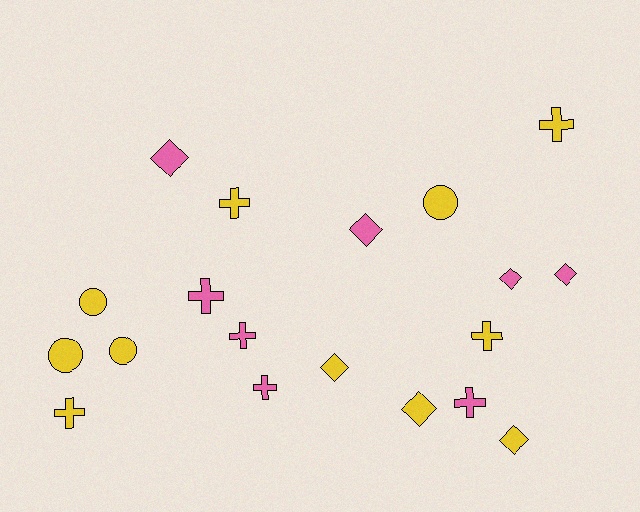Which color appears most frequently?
Yellow, with 11 objects.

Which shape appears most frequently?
Cross, with 8 objects.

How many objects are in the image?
There are 19 objects.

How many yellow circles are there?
There are 4 yellow circles.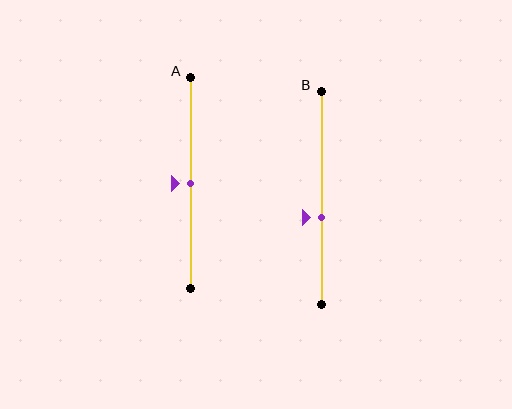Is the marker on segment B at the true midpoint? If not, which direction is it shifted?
No, the marker on segment B is shifted downward by about 9% of the segment length.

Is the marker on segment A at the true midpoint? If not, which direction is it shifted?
Yes, the marker on segment A is at the true midpoint.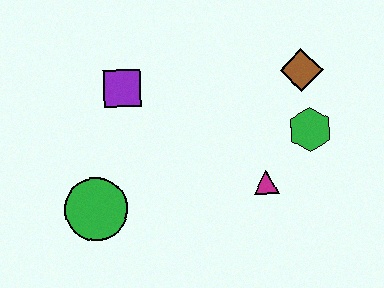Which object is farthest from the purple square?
The green hexagon is farthest from the purple square.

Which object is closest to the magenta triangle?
The green hexagon is closest to the magenta triangle.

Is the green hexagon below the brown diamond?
Yes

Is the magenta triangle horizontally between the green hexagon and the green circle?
Yes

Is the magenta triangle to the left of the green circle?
No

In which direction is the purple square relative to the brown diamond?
The purple square is to the left of the brown diamond.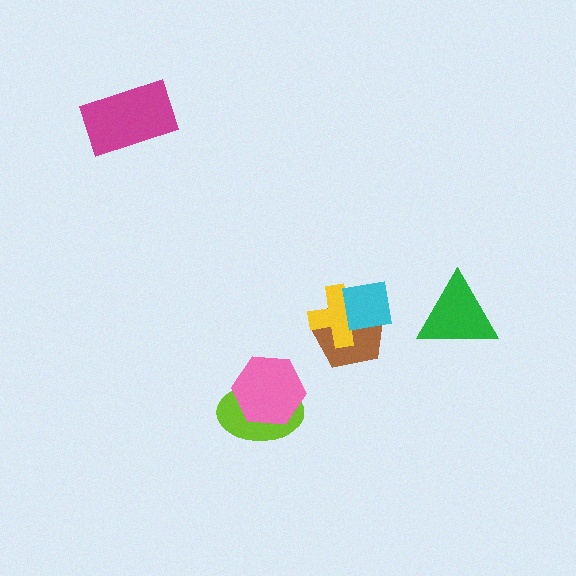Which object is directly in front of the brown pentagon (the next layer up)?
The yellow cross is directly in front of the brown pentagon.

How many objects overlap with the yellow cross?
2 objects overlap with the yellow cross.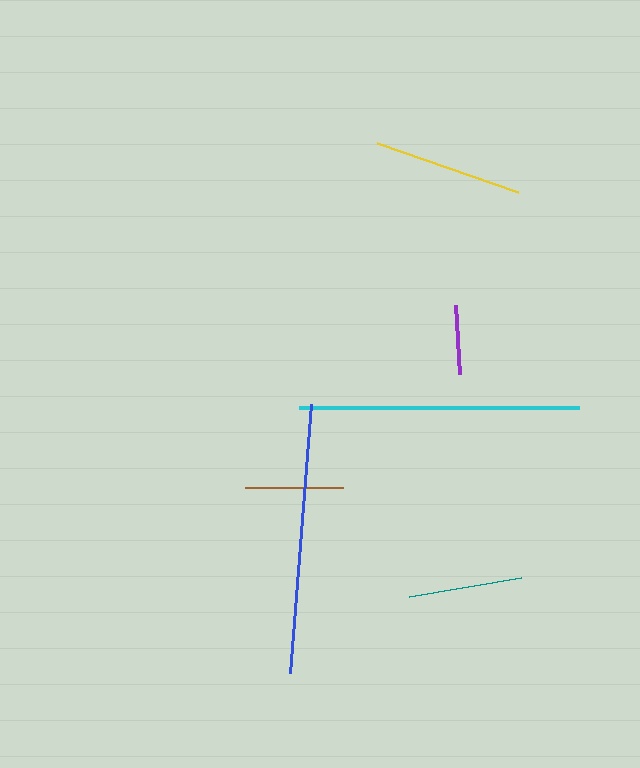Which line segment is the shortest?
The purple line is the shortest at approximately 69 pixels.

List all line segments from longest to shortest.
From longest to shortest: cyan, blue, yellow, teal, brown, purple.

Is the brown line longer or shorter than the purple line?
The brown line is longer than the purple line.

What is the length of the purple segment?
The purple segment is approximately 69 pixels long.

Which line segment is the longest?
The cyan line is the longest at approximately 280 pixels.